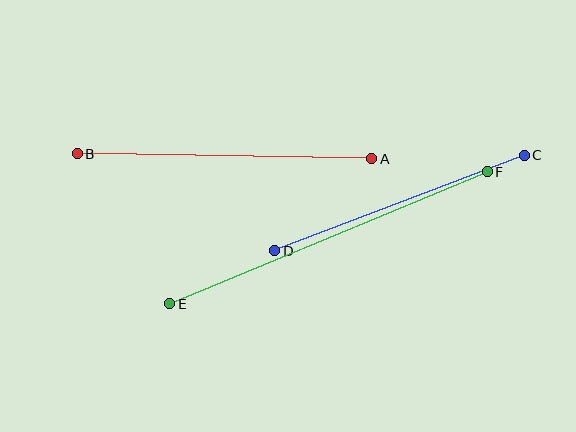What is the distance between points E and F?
The distance is approximately 344 pixels.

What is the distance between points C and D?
The distance is approximately 267 pixels.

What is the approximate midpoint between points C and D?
The midpoint is at approximately (400, 203) pixels.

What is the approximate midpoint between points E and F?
The midpoint is at approximately (329, 238) pixels.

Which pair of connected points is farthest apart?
Points E and F are farthest apart.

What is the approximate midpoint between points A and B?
The midpoint is at approximately (224, 156) pixels.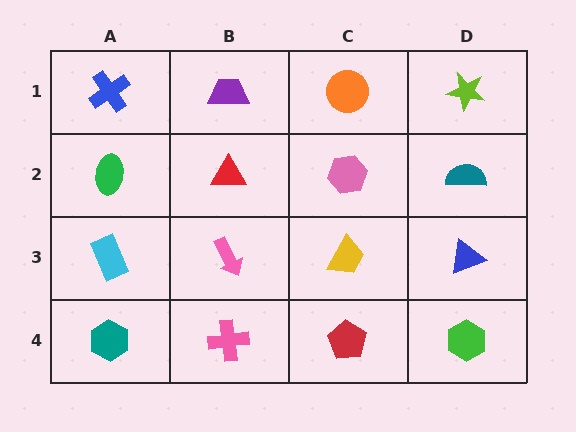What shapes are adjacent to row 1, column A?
A green ellipse (row 2, column A), a purple trapezoid (row 1, column B).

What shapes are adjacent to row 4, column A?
A cyan rectangle (row 3, column A), a pink cross (row 4, column B).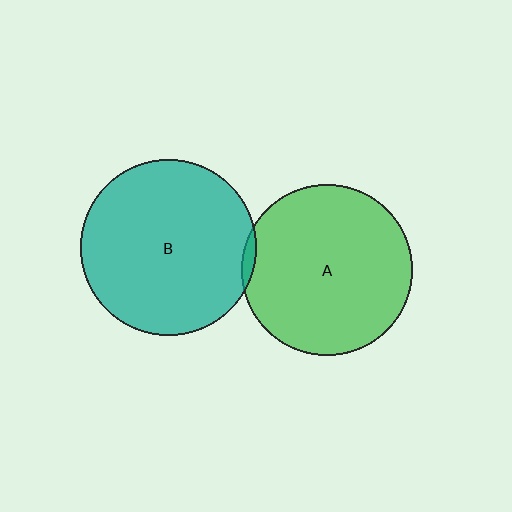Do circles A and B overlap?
Yes.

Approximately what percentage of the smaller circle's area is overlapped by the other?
Approximately 5%.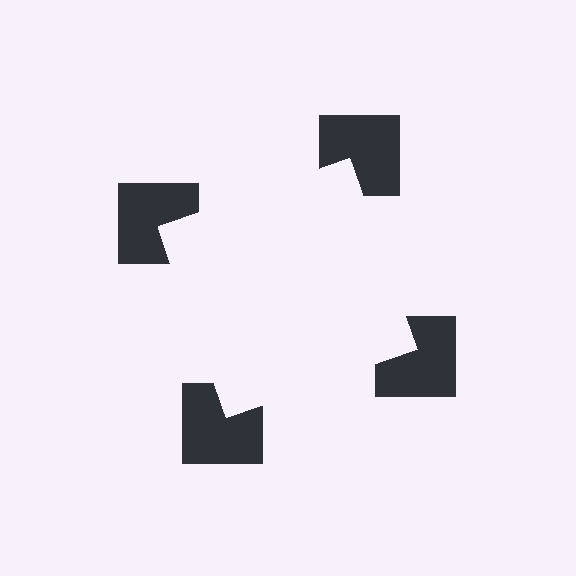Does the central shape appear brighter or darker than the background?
It typically appears slightly brighter than the background, even though no actual brightness change is drawn.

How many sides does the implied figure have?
4 sides.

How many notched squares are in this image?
There are 4 — one at each vertex of the illusory square.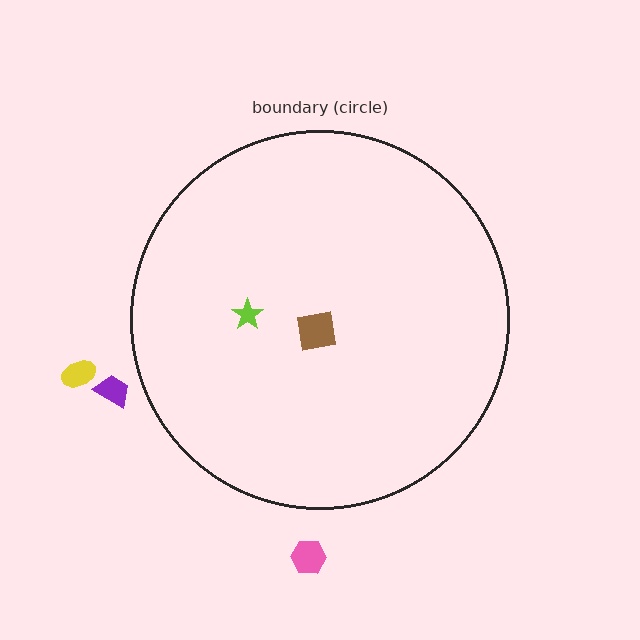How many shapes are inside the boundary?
2 inside, 3 outside.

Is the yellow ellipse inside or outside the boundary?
Outside.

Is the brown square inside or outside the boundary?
Inside.